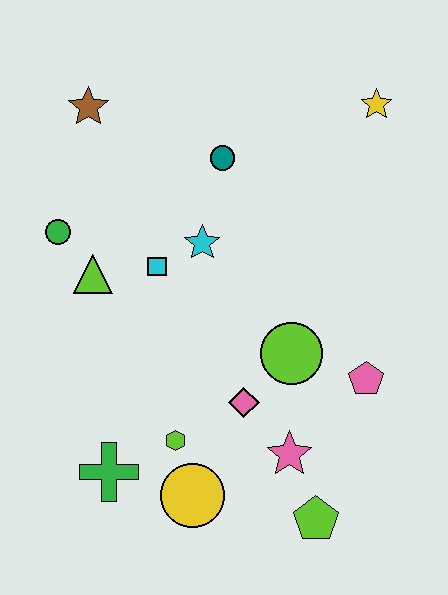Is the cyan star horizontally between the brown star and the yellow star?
Yes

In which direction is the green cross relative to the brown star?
The green cross is below the brown star.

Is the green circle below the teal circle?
Yes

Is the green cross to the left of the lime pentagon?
Yes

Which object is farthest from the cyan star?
The lime pentagon is farthest from the cyan star.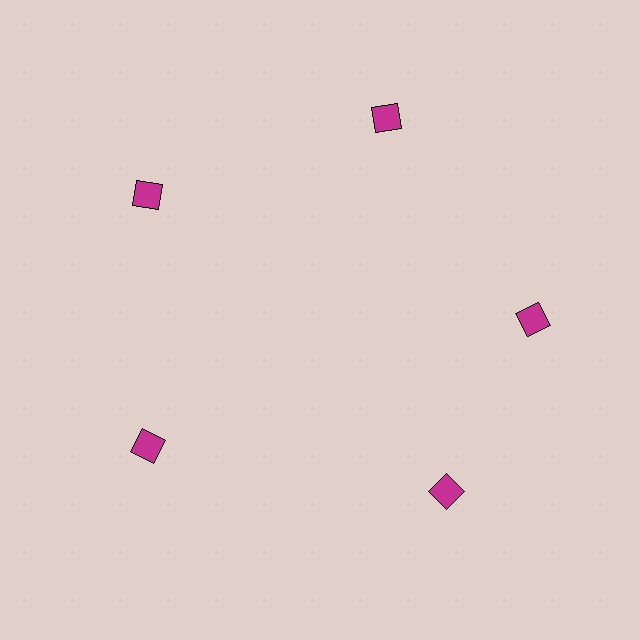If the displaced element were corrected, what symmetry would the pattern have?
It would have 5-fold rotational symmetry — the pattern would map onto itself every 72 degrees.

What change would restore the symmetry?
The symmetry would be restored by rotating it back into even spacing with its neighbors so that all 5 squares sit at equal angles and equal distance from the center.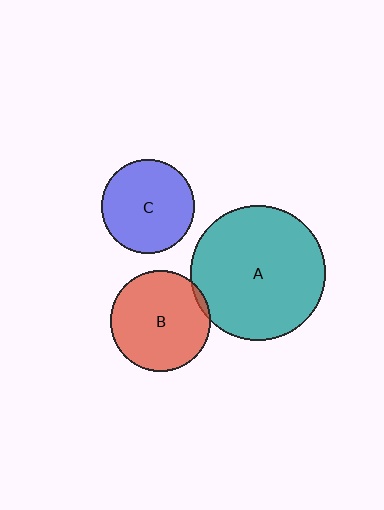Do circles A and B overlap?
Yes.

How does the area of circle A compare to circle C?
Approximately 2.1 times.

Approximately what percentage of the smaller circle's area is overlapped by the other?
Approximately 5%.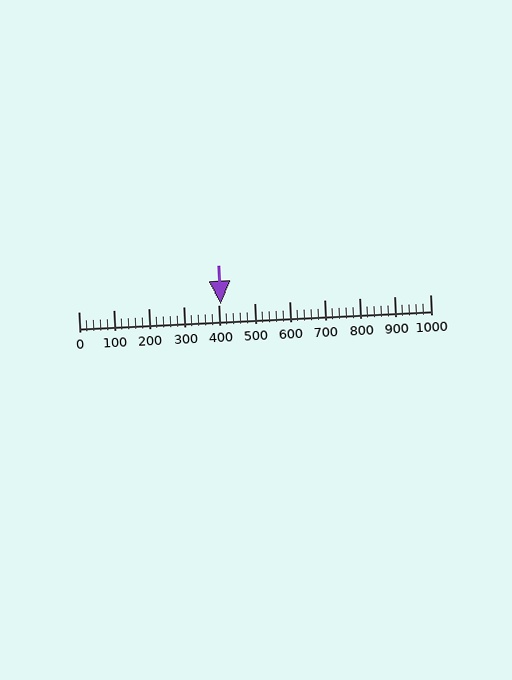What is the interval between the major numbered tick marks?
The major tick marks are spaced 100 units apart.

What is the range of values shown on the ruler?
The ruler shows values from 0 to 1000.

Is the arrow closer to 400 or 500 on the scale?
The arrow is closer to 400.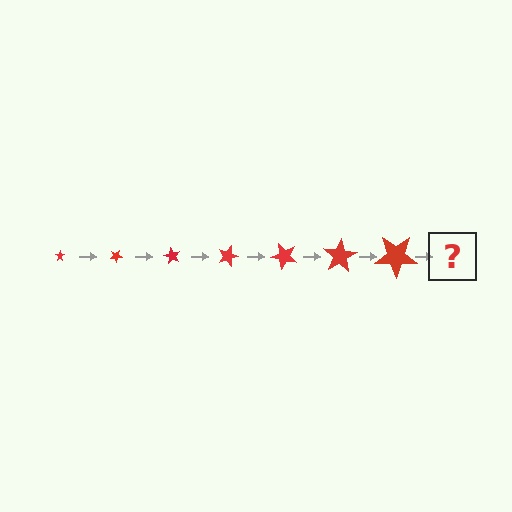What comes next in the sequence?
The next element should be a star, larger than the previous one and rotated 210 degrees from the start.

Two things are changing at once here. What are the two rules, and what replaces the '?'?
The two rules are that the star grows larger each step and it rotates 30 degrees each step. The '?' should be a star, larger than the previous one and rotated 210 degrees from the start.